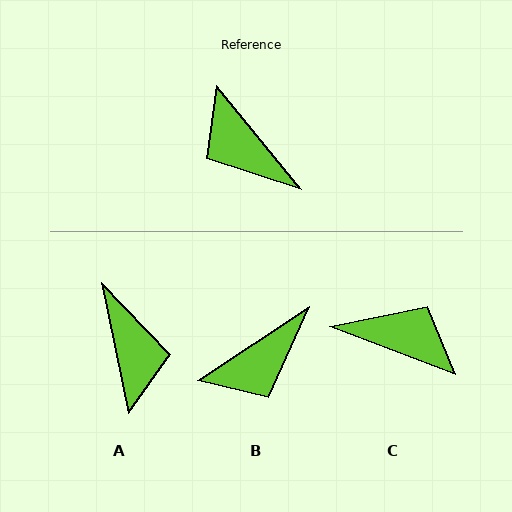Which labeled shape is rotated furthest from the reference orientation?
A, about 152 degrees away.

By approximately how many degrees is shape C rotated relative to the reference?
Approximately 150 degrees clockwise.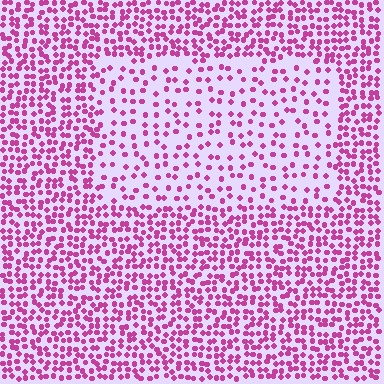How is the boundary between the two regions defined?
The boundary is defined by a change in element density (approximately 2.1x ratio). All elements are the same color, size, and shape.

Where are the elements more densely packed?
The elements are more densely packed outside the rectangle boundary.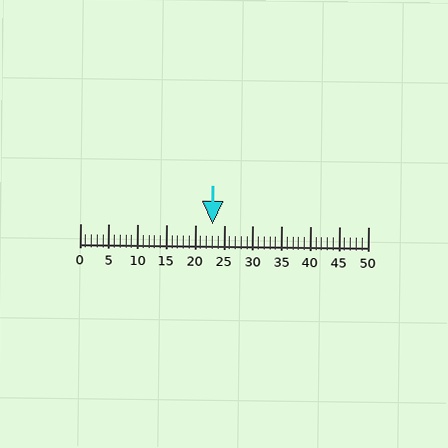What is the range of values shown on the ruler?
The ruler shows values from 0 to 50.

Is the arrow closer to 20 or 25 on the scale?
The arrow is closer to 25.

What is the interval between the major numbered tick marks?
The major tick marks are spaced 5 units apart.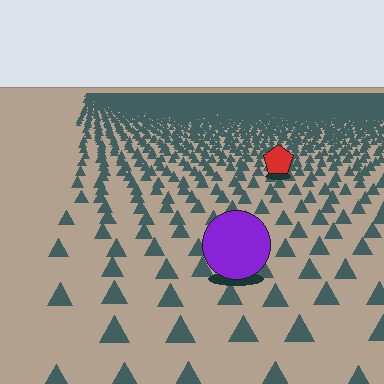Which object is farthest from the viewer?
The red pentagon is farthest from the viewer. It appears smaller and the ground texture around it is denser.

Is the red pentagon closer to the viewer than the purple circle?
No. The purple circle is closer — you can tell from the texture gradient: the ground texture is coarser near it.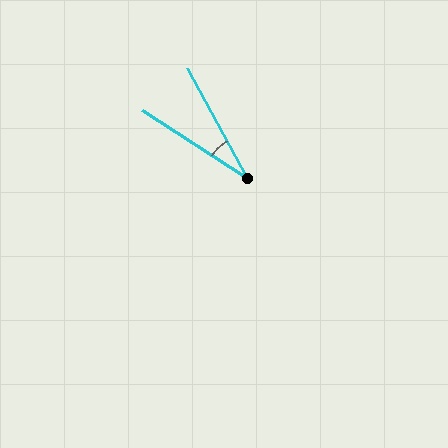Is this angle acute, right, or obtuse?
It is acute.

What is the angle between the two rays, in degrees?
Approximately 28 degrees.